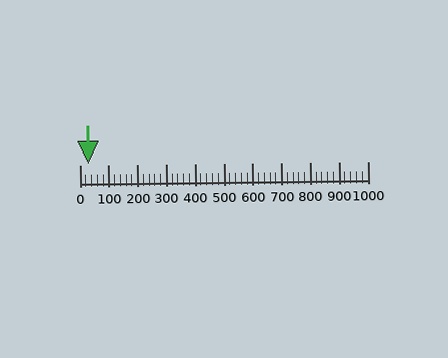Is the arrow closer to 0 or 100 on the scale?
The arrow is closer to 0.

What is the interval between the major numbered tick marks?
The major tick marks are spaced 100 units apart.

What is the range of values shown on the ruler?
The ruler shows values from 0 to 1000.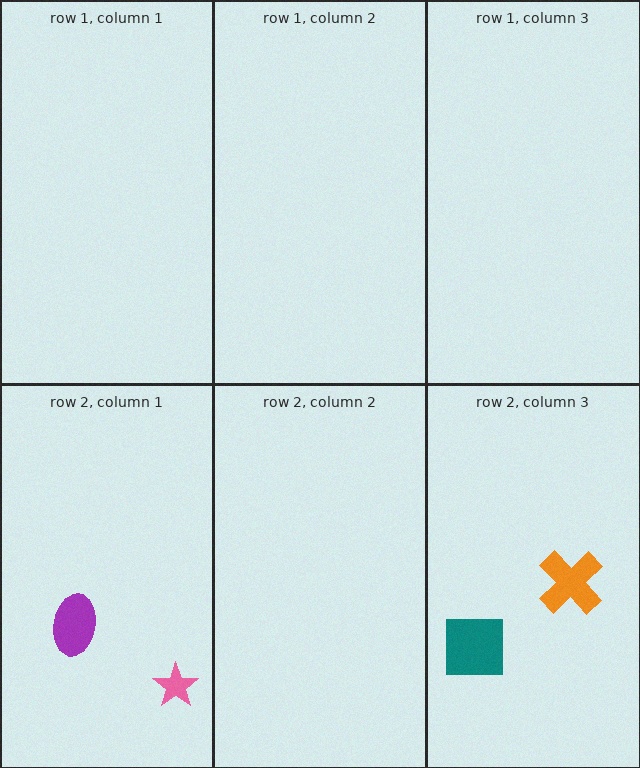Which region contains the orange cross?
The row 2, column 3 region.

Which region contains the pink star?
The row 2, column 1 region.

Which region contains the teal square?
The row 2, column 3 region.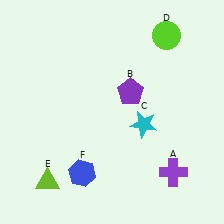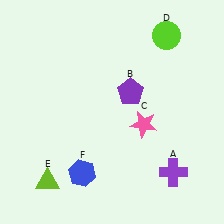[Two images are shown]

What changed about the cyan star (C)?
In Image 1, C is cyan. In Image 2, it changed to pink.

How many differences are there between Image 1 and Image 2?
There is 1 difference between the two images.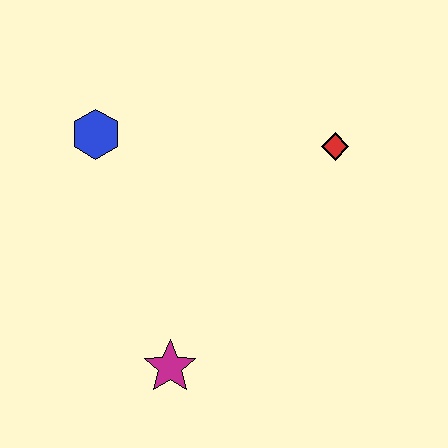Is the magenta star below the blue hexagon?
Yes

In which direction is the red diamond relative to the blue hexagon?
The red diamond is to the right of the blue hexagon.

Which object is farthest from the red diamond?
The magenta star is farthest from the red diamond.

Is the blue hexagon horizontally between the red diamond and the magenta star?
No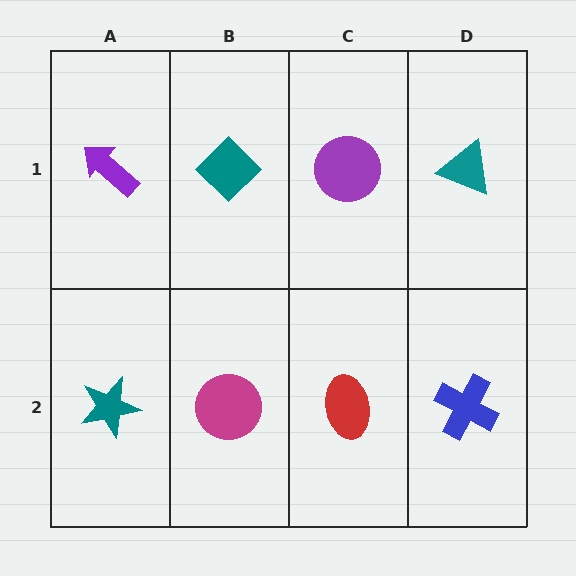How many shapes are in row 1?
4 shapes.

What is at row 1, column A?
A purple arrow.